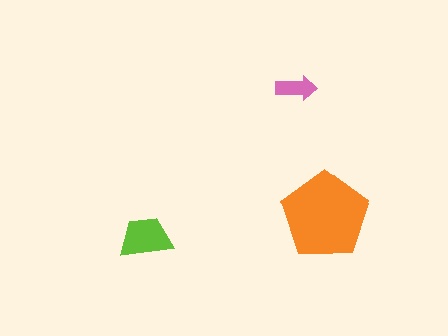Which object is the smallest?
The pink arrow.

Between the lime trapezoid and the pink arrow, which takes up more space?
The lime trapezoid.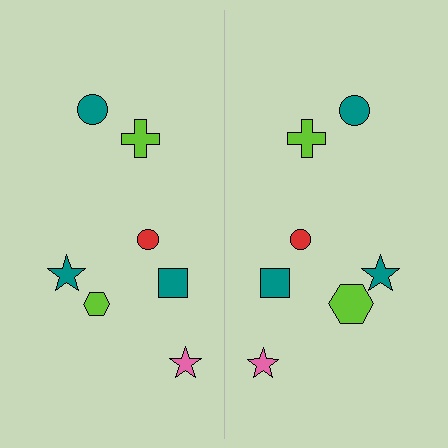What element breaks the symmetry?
The lime hexagon on the right side has a different size than its mirror counterpart.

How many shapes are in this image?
There are 14 shapes in this image.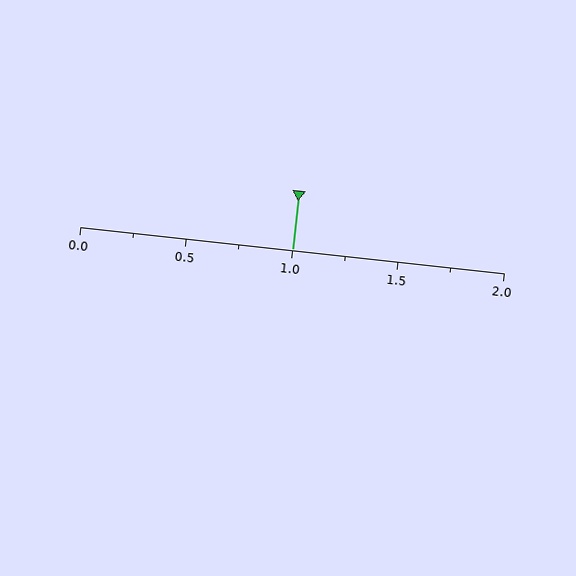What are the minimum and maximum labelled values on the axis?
The axis runs from 0.0 to 2.0.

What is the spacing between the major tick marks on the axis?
The major ticks are spaced 0.5 apart.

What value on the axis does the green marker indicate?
The marker indicates approximately 1.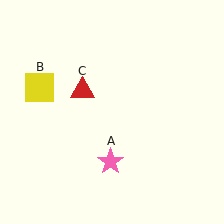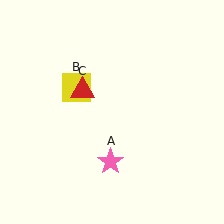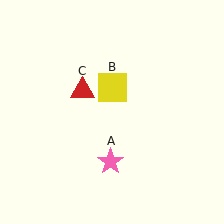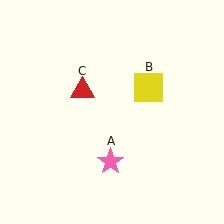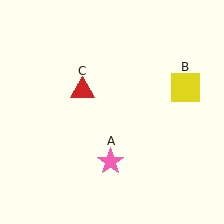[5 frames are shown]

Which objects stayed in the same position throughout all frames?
Pink star (object A) and red triangle (object C) remained stationary.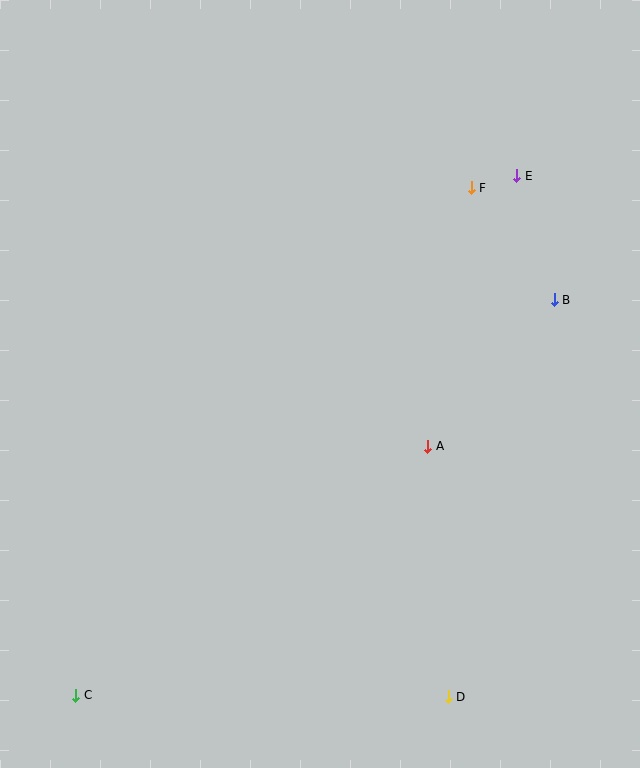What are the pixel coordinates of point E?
Point E is at (517, 176).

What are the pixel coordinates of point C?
Point C is at (76, 695).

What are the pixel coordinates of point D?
Point D is at (448, 697).